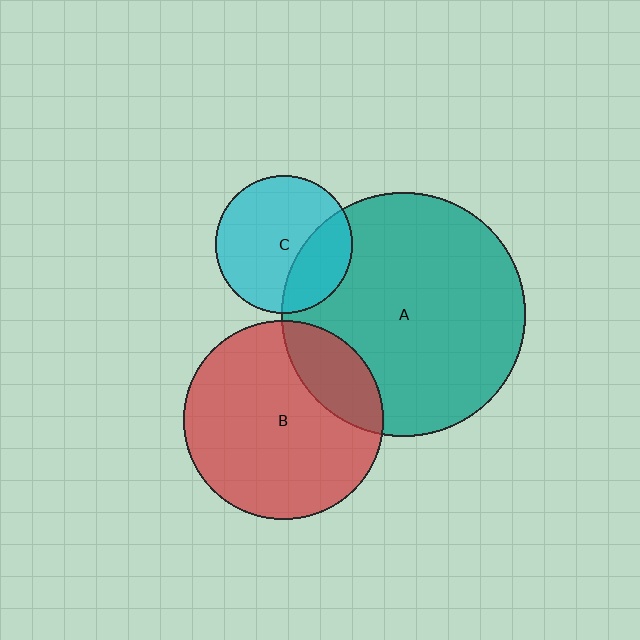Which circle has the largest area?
Circle A (teal).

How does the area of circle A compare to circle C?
Approximately 3.2 times.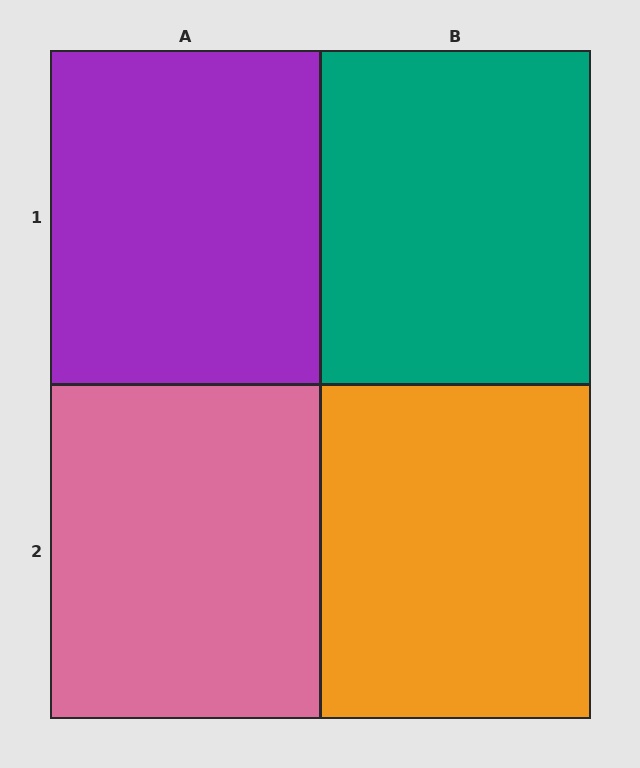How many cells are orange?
1 cell is orange.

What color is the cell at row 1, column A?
Purple.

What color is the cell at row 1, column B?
Teal.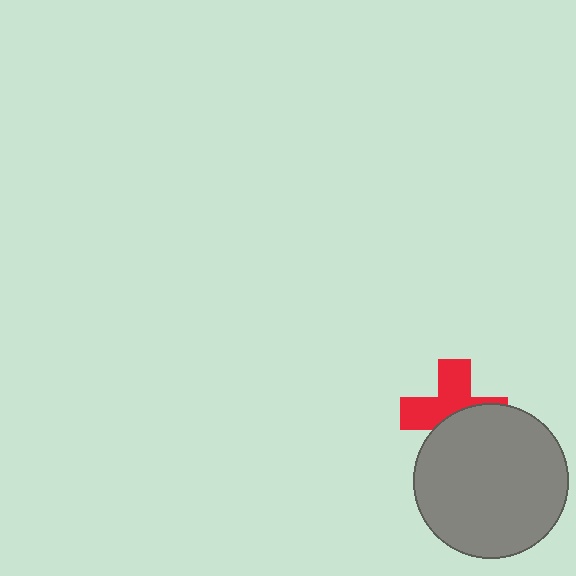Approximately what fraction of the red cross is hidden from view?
Roughly 46% of the red cross is hidden behind the gray circle.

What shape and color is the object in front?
The object in front is a gray circle.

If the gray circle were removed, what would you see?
You would see the complete red cross.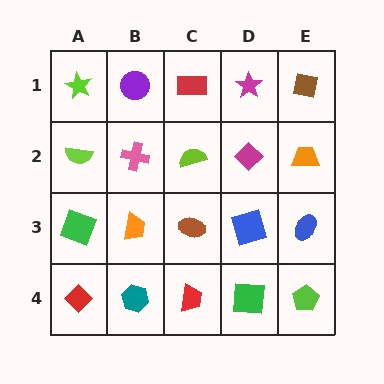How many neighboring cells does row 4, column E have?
2.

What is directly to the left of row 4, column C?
A teal hexagon.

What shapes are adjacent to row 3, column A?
A lime semicircle (row 2, column A), a red diamond (row 4, column A), an orange trapezoid (row 3, column B).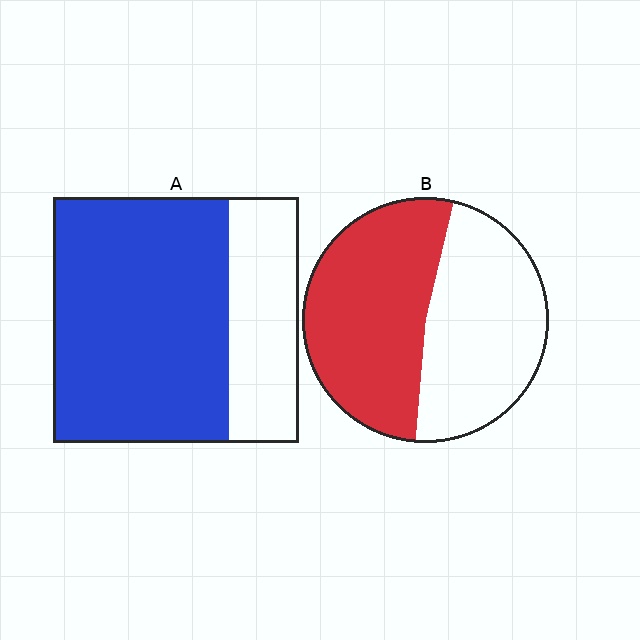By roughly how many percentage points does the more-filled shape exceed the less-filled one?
By roughly 20 percentage points (A over B).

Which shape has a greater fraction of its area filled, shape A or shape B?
Shape A.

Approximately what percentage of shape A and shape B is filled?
A is approximately 70% and B is approximately 50%.